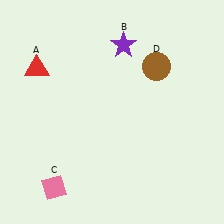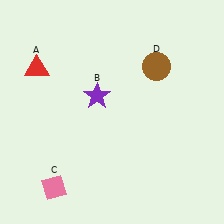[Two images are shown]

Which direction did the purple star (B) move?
The purple star (B) moved down.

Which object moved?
The purple star (B) moved down.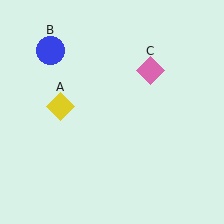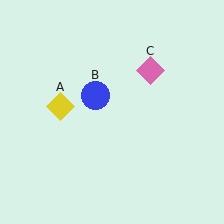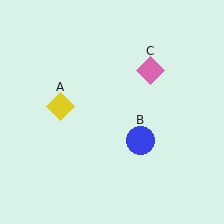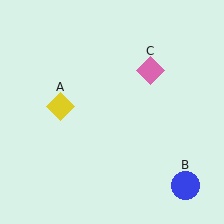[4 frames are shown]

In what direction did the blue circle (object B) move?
The blue circle (object B) moved down and to the right.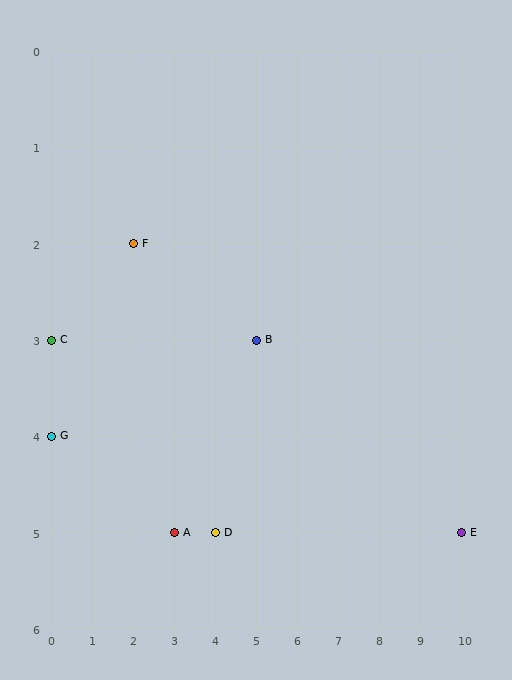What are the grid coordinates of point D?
Point D is at grid coordinates (4, 5).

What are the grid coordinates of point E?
Point E is at grid coordinates (10, 5).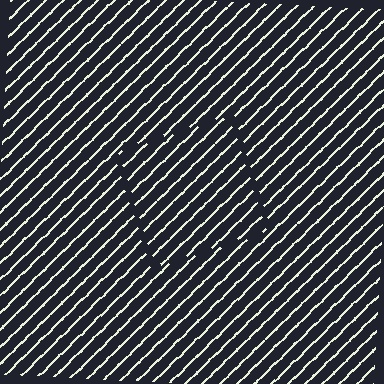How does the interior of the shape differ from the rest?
The interior of the shape contains the same grating, shifted by half a period — the contour is defined by the phase discontinuity where line-ends from the inner and outer gratings abut.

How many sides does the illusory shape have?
4 sides — the line-ends trace a square.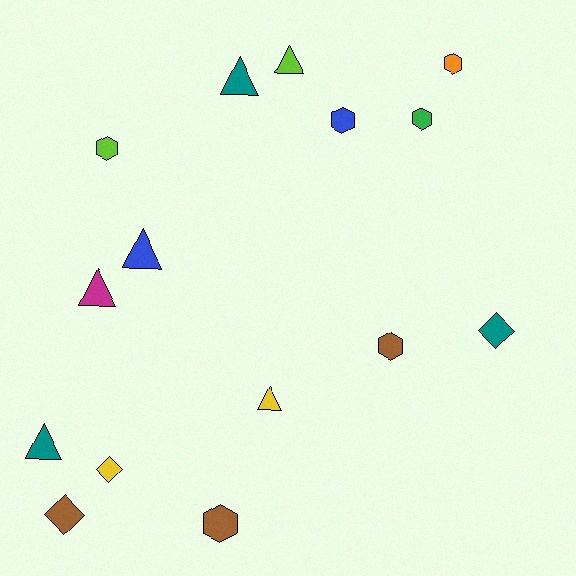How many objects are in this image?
There are 15 objects.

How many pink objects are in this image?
There are no pink objects.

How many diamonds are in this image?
There are 3 diamonds.